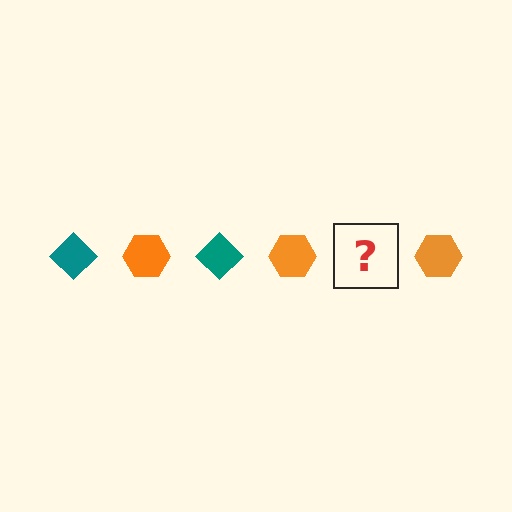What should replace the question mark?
The question mark should be replaced with a teal diamond.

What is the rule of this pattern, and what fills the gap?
The rule is that the pattern alternates between teal diamond and orange hexagon. The gap should be filled with a teal diamond.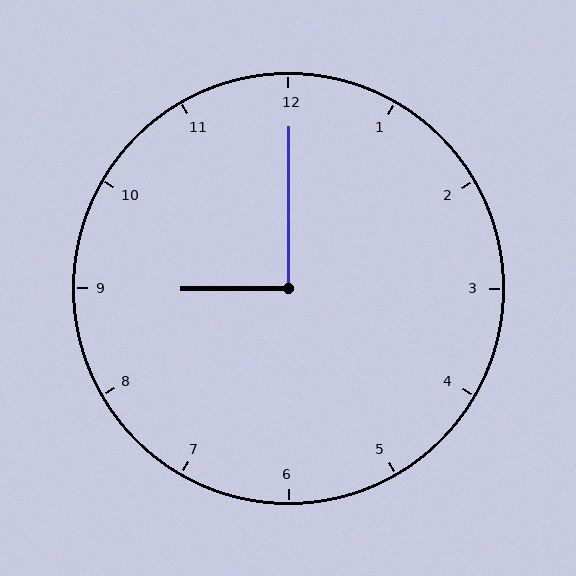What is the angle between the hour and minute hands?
Approximately 90 degrees.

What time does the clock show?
9:00.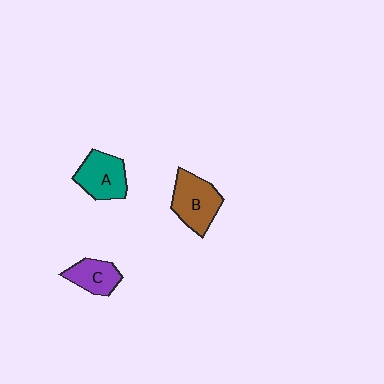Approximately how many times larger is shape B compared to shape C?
Approximately 1.5 times.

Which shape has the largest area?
Shape B (brown).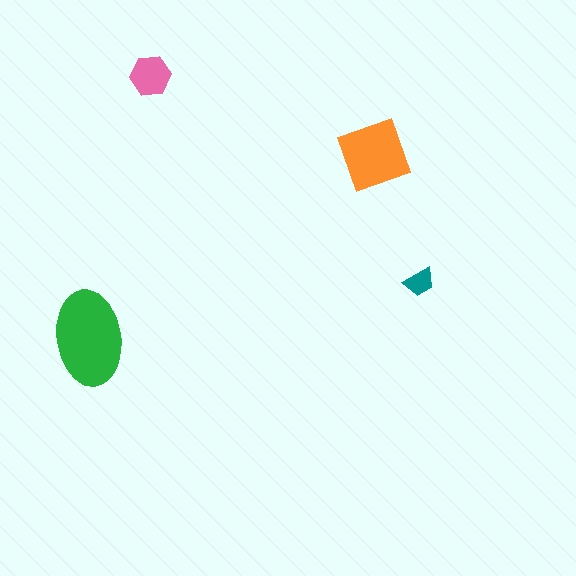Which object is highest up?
The pink hexagon is topmost.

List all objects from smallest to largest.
The teal trapezoid, the pink hexagon, the orange diamond, the green ellipse.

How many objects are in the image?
There are 4 objects in the image.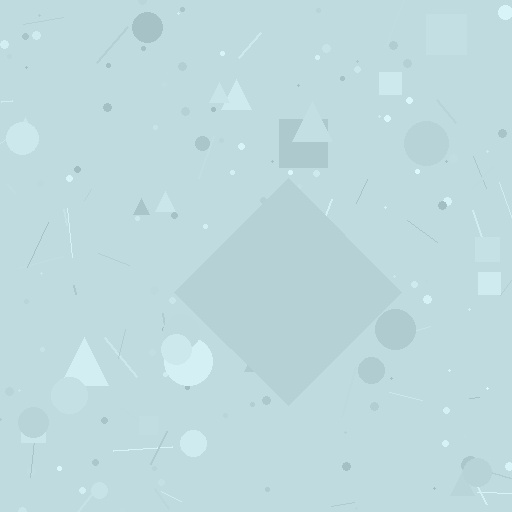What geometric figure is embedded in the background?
A diamond is embedded in the background.